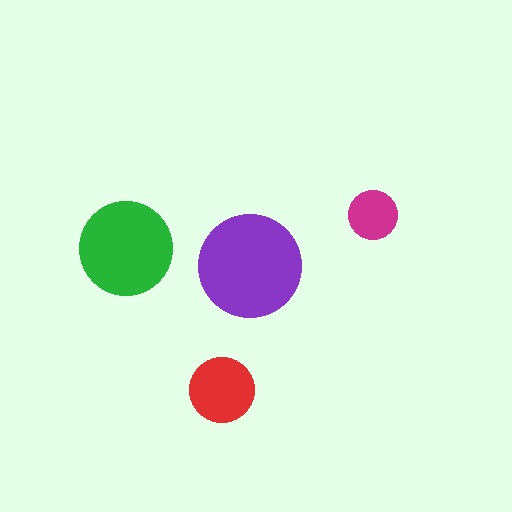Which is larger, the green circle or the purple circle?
The purple one.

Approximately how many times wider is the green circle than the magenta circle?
About 2 times wider.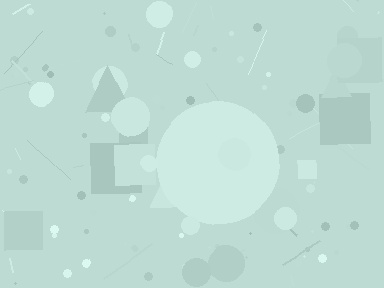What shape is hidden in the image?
A circle is hidden in the image.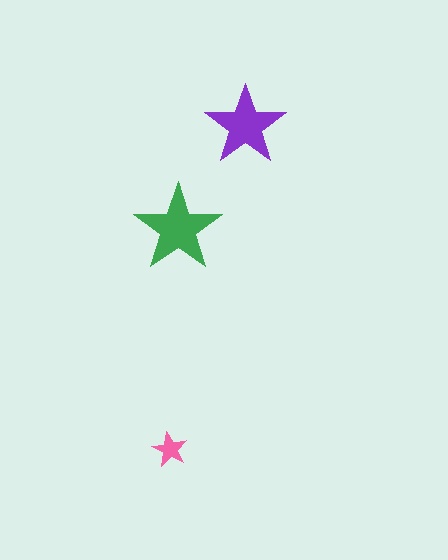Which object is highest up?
The purple star is topmost.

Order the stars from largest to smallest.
the green one, the purple one, the pink one.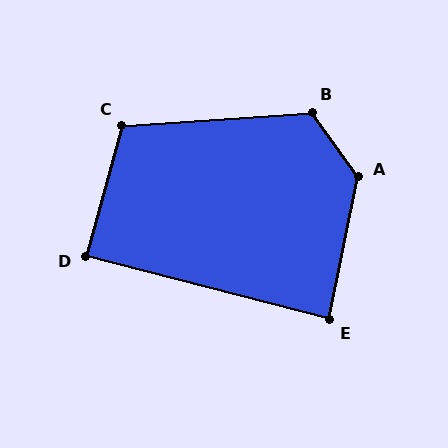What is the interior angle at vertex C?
Approximately 109 degrees (obtuse).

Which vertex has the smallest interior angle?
E, at approximately 87 degrees.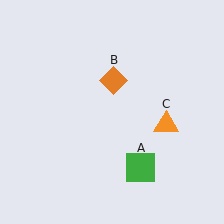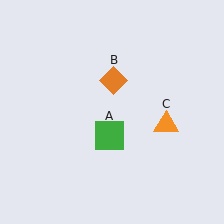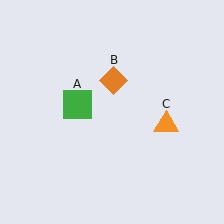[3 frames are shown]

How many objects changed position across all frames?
1 object changed position: green square (object A).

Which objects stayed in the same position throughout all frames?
Orange diamond (object B) and orange triangle (object C) remained stationary.